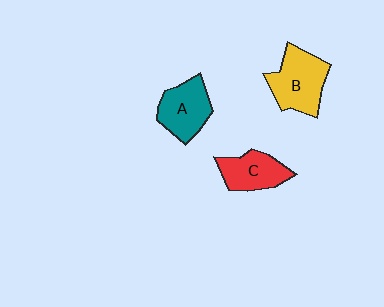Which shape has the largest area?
Shape B (yellow).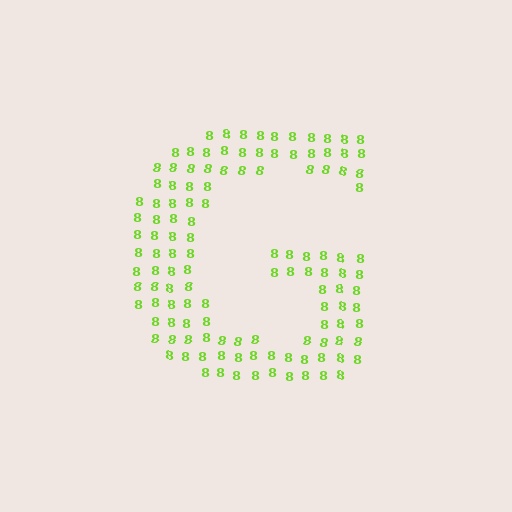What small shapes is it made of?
It is made of small digit 8's.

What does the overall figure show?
The overall figure shows the letter G.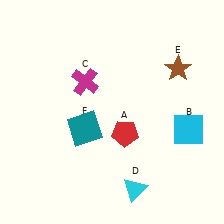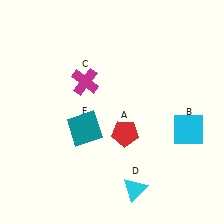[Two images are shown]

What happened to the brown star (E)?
The brown star (E) was removed in Image 2. It was in the top-right area of Image 1.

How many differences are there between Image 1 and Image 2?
There is 1 difference between the two images.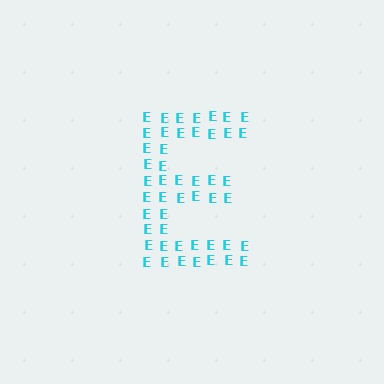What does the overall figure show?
The overall figure shows the letter E.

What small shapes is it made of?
It is made of small letter E's.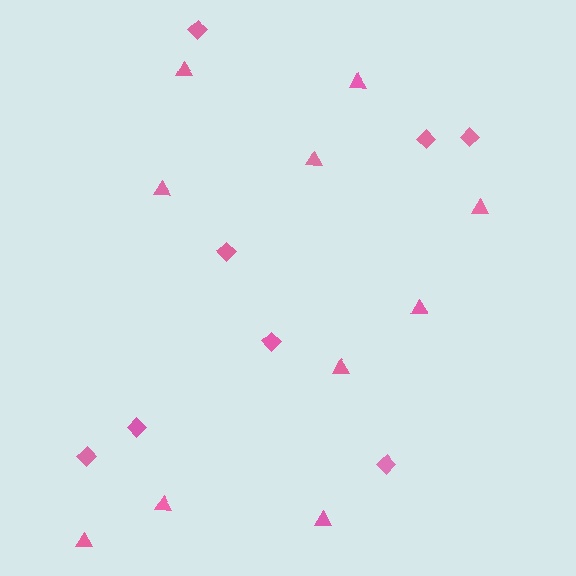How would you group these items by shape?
There are 2 groups: one group of triangles (10) and one group of diamonds (8).